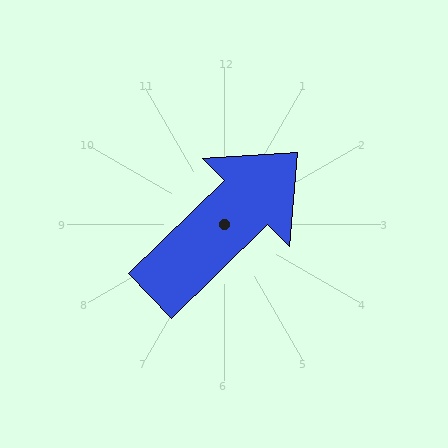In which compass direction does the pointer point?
Northeast.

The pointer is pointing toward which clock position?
Roughly 2 o'clock.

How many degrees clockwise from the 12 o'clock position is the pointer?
Approximately 46 degrees.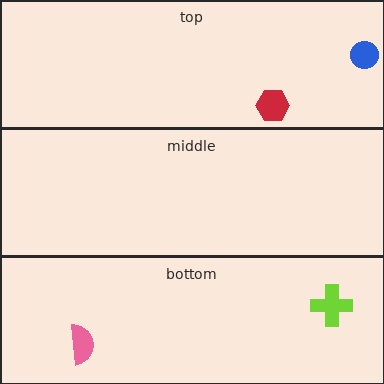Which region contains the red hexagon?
The top region.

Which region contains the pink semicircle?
The bottom region.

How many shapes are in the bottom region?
2.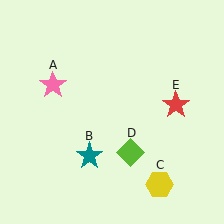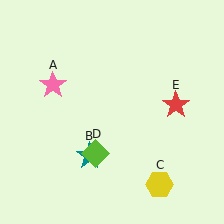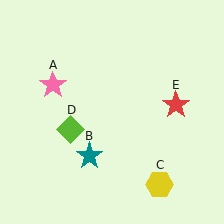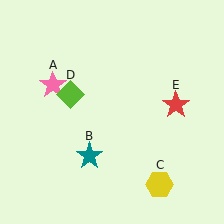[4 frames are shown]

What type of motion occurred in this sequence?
The lime diamond (object D) rotated clockwise around the center of the scene.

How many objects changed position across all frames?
1 object changed position: lime diamond (object D).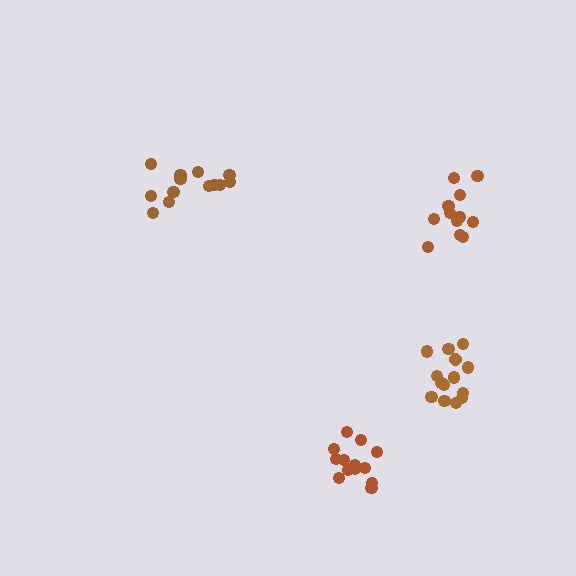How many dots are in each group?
Group 1: 12 dots, Group 2: 15 dots, Group 3: 15 dots, Group 4: 13 dots (55 total).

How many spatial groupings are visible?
There are 4 spatial groupings.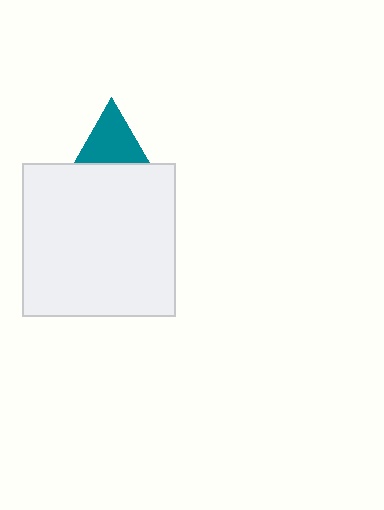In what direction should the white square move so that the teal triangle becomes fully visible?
The white square should move down. That is the shortest direction to clear the overlap and leave the teal triangle fully visible.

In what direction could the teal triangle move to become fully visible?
The teal triangle could move up. That would shift it out from behind the white square entirely.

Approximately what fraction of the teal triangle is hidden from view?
Roughly 35% of the teal triangle is hidden behind the white square.